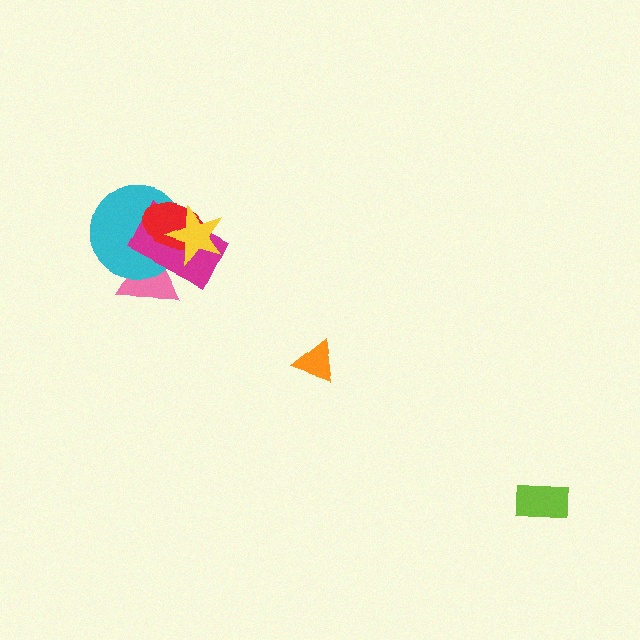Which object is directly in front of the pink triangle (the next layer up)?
The cyan circle is directly in front of the pink triangle.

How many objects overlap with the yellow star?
3 objects overlap with the yellow star.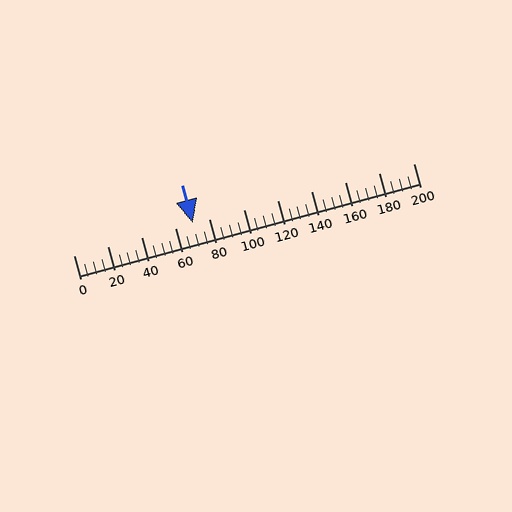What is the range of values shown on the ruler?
The ruler shows values from 0 to 200.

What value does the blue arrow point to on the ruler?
The blue arrow points to approximately 70.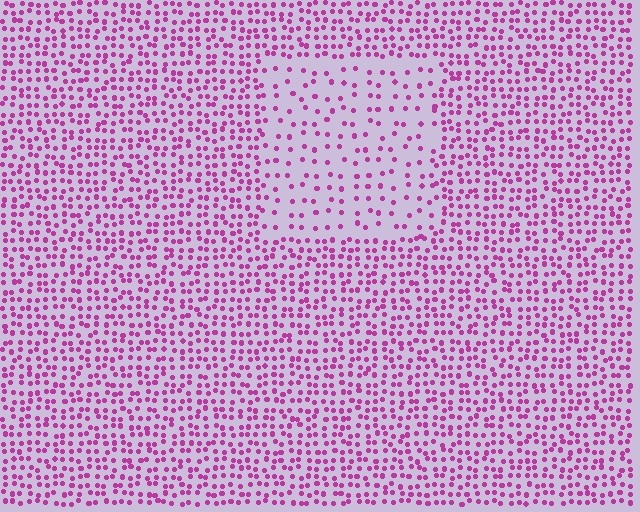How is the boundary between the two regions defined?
The boundary is defined by a change in element density (approximately 2.3x ratio). All elements are the same color, size, and shape.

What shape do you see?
I see a rectangle.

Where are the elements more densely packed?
The elements are more densely packed outside the rectangle boundary.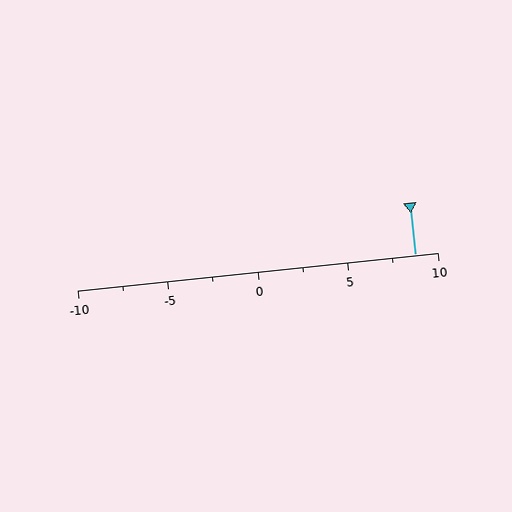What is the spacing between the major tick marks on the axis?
The major ticks are spaced 5 apart.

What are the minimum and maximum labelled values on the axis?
The axis runs from -10 to 10.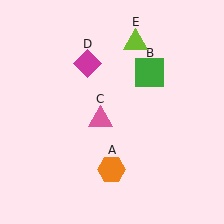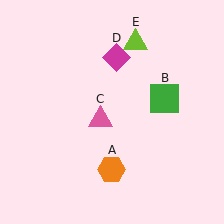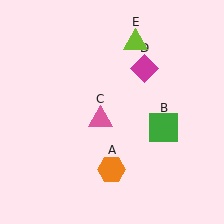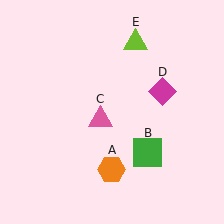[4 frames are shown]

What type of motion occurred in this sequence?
The green square (object B), magenta diamond (object D) rotated clockwise around the center of the scene.